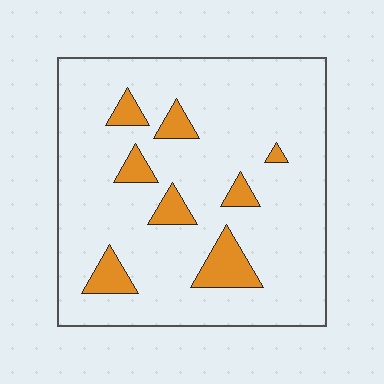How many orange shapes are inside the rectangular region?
8.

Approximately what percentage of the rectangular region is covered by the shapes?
Approximately 10%.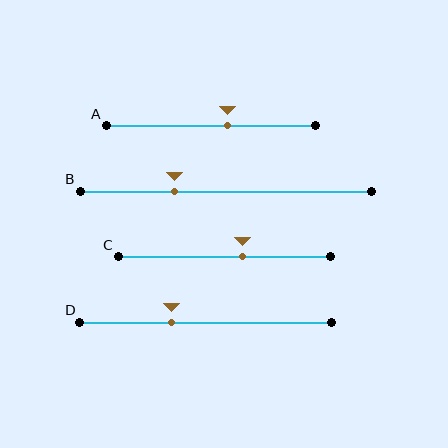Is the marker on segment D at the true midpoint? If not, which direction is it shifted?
No, the marker on segment D is shifted to the left by about 13% of the segment length.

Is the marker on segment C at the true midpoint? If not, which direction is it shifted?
No, the marker on segment C is shifted to the right by about 9% of the segment length.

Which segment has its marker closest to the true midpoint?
Segment A has its marker closest to the true midpoint.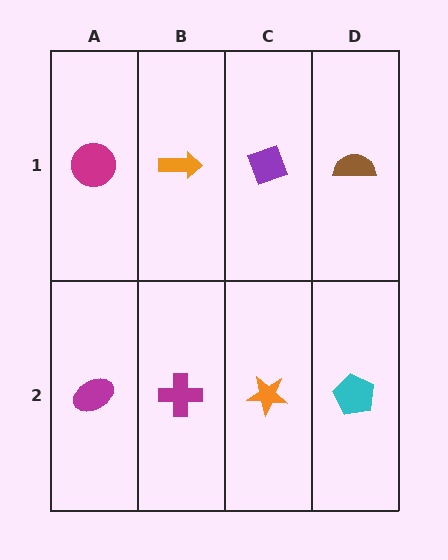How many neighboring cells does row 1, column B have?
3.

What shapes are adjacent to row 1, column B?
A magenta cross (row 2, column B), a magenta circle (row 1, column A), a purple diamond (row 1, column C).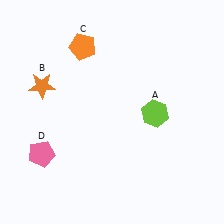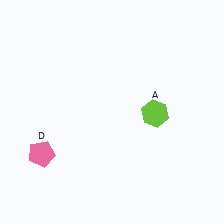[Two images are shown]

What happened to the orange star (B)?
The orange star (B) was removed in Image 2. It was in the top-left area of Image 1.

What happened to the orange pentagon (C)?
The orange pentagon (C) was removed in Image 2. It was in the top-left area of Image 1.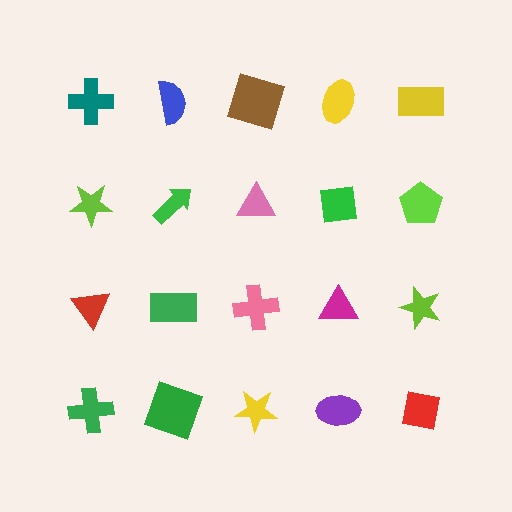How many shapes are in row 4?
5 shapes.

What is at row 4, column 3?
A yellow star.